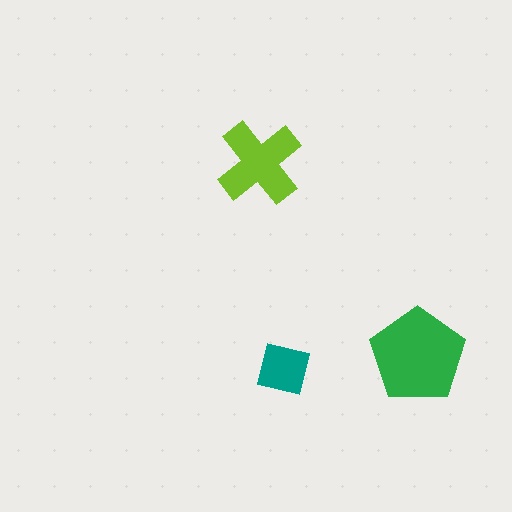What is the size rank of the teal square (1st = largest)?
3rd.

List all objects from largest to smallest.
The green pentagon, the lime cross, the teal square.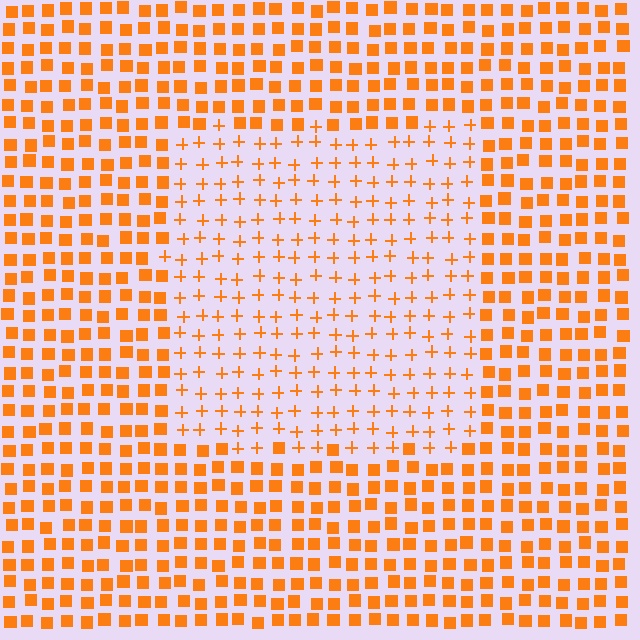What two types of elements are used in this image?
The image uses plus signs inside the rectangle region and squares outside it.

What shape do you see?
I see a rectangle.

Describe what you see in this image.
The image is filled with small orange elements arranged in a uniform grid. A rectangle-shaped region contains plus signs, while the surrounding area contains squares. The boundary is defined purely by the change in element shape.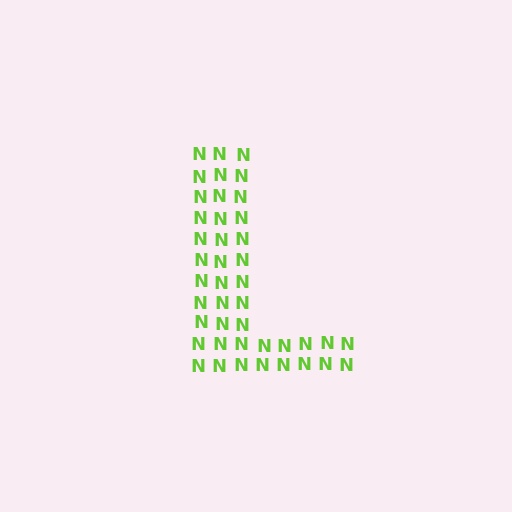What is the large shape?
The large shape is the letter L.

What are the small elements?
The small elements are letter N's.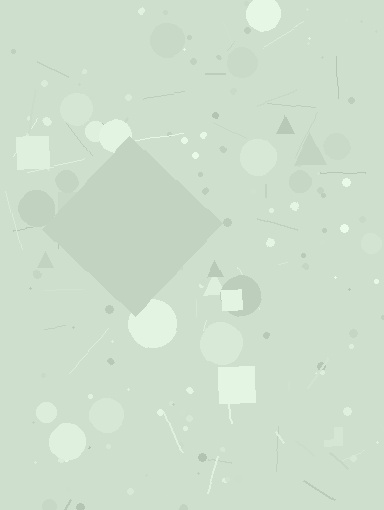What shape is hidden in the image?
A diamond is hidden in the image.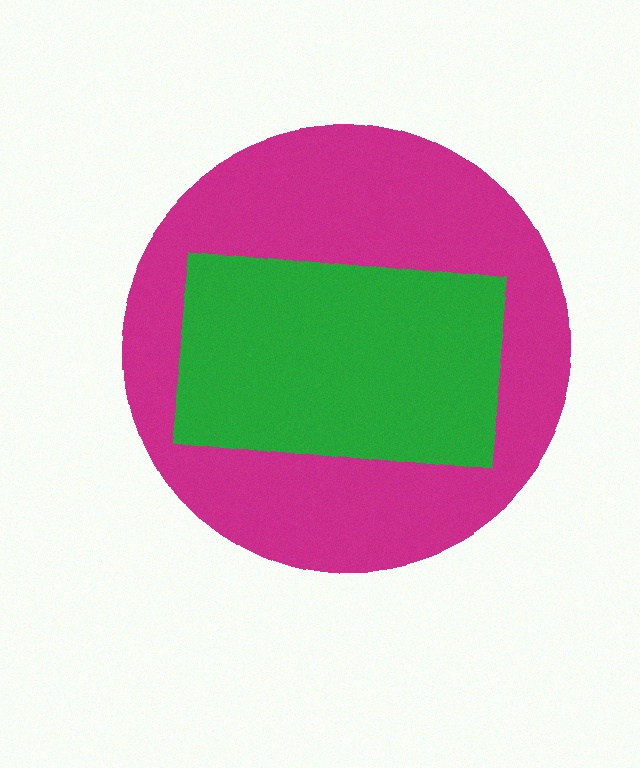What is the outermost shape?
The magenta circle.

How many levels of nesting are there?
2.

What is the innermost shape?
The green rectangle.